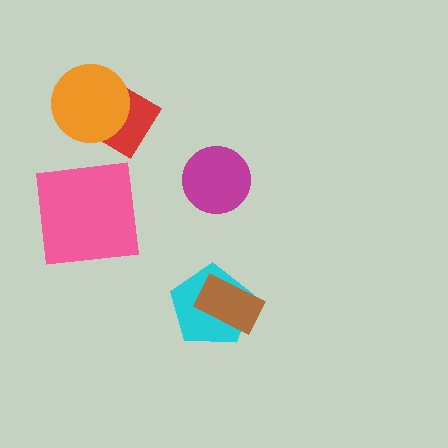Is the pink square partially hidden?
No, no other shape covers it.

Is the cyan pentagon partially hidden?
Yes, it is partially covered by another shape.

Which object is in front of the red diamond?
The orange circle is in front of the red diamond.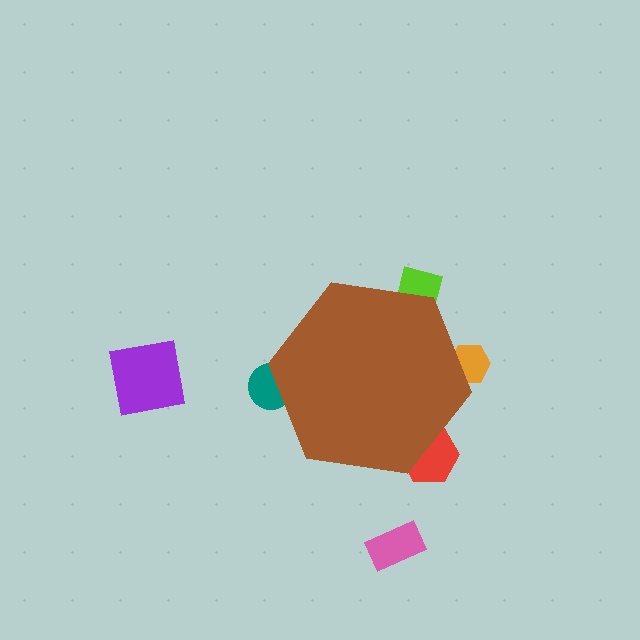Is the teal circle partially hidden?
Yes, the teal circle is partially hidden behind the brown hexagon.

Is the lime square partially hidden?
Yes, the lime square is partially hidden behind the brown hexagon.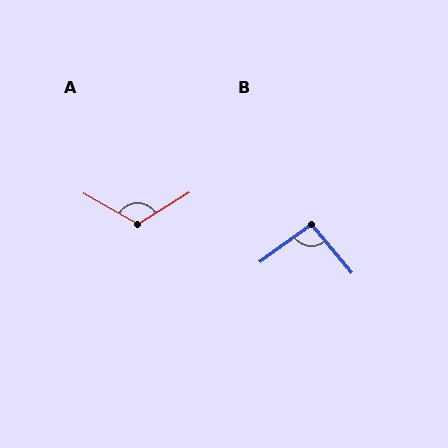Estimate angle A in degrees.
Approximately 119 degrees.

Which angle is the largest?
A, at approximately 119 degrees.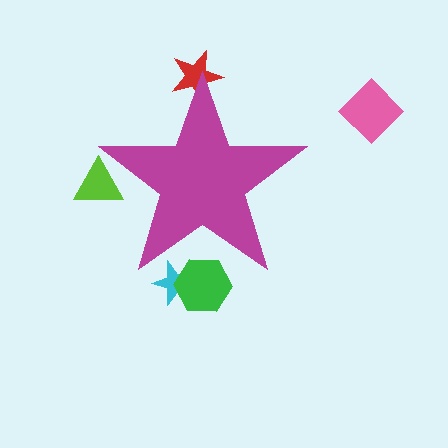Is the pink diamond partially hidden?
No, the pink diamond is fully visible.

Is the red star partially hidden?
Yes, the red star is partially hidden behind the magenta star.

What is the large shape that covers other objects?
A magenta star.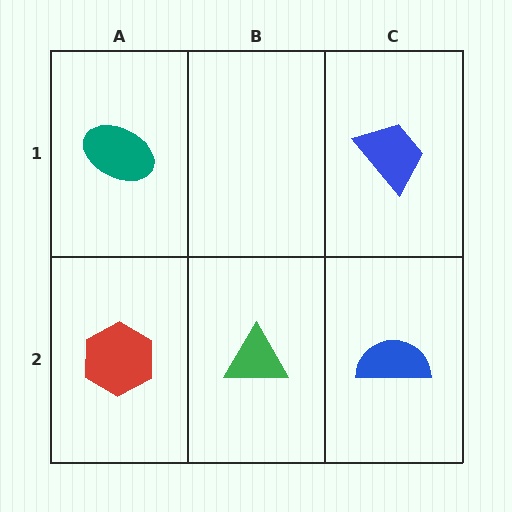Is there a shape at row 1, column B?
No, that cell is empty.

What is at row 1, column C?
A blue trapezoid.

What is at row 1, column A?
A teal ellipse.